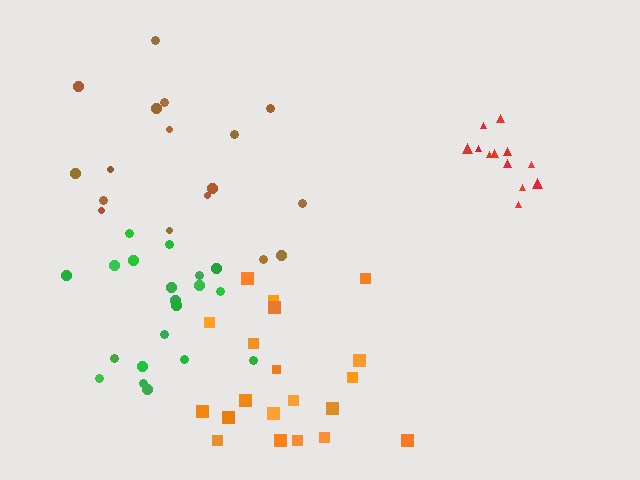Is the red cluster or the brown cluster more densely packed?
Red.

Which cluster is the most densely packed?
Red.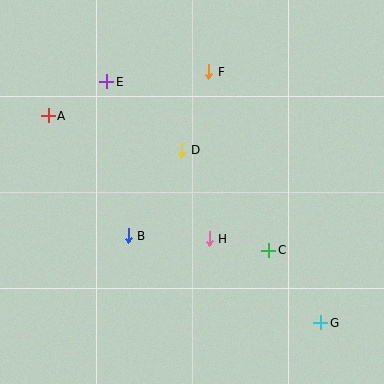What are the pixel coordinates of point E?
Point E is at (107, 82).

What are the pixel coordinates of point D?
Point D is at (182, 150).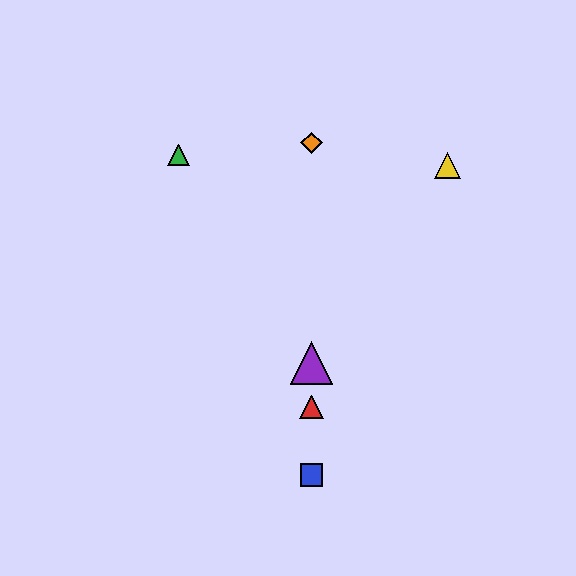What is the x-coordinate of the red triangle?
The red triangle is at x≈312.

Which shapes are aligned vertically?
The red triangle, the blue square, the purple triangle, the orange diamond are aligned vertically.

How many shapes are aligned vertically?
4 shapes (the red triangle, the blue square, the purple triangle, the orange diamond) are aligned vertically.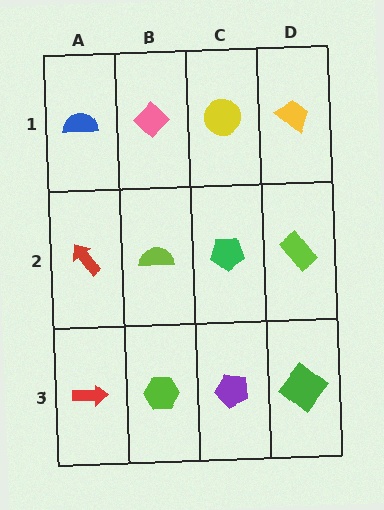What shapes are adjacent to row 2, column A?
A blue semicircle (row 1, column A), a red arrow (row 3, column A), a lime semicircle (row 2, column B).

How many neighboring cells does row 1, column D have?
2.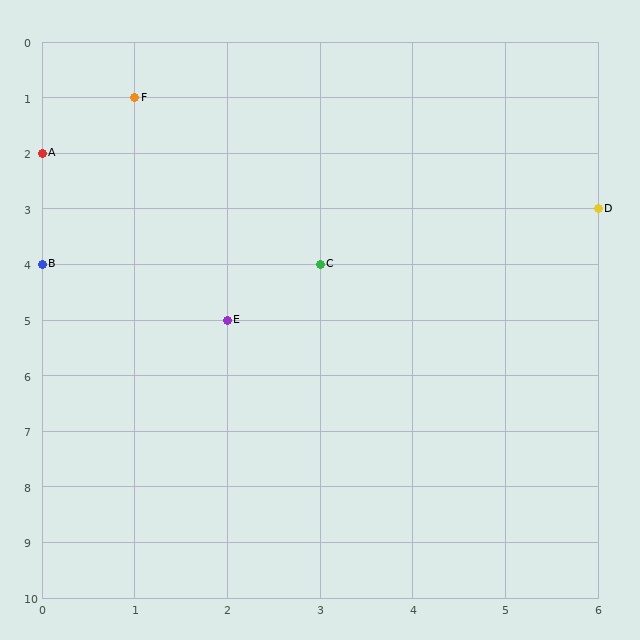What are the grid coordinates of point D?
Point D is at grid coordinates (6, 3).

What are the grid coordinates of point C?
Point C is at grid coordinates (3, 4).